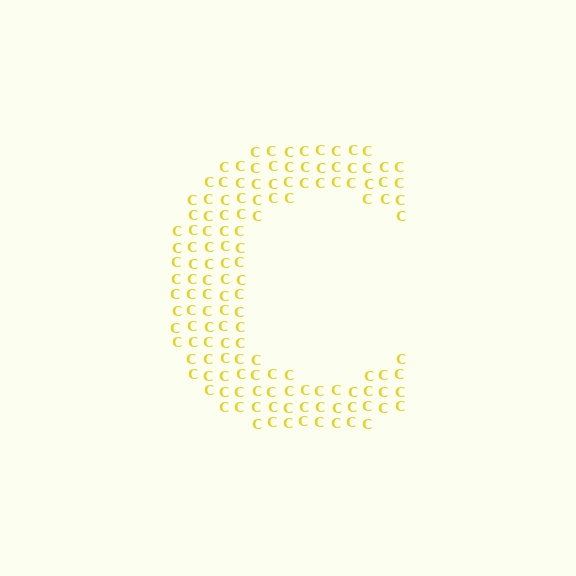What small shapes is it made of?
It is made of small letter C's.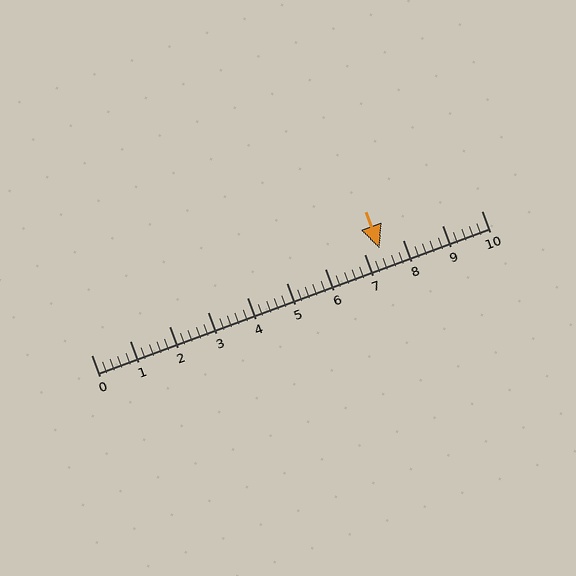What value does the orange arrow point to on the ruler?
The orange arrow points to approximately 7.4.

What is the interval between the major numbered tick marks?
The major tick marks are spaced 1 units apart.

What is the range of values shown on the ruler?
The ruler shows values from 0 to 10.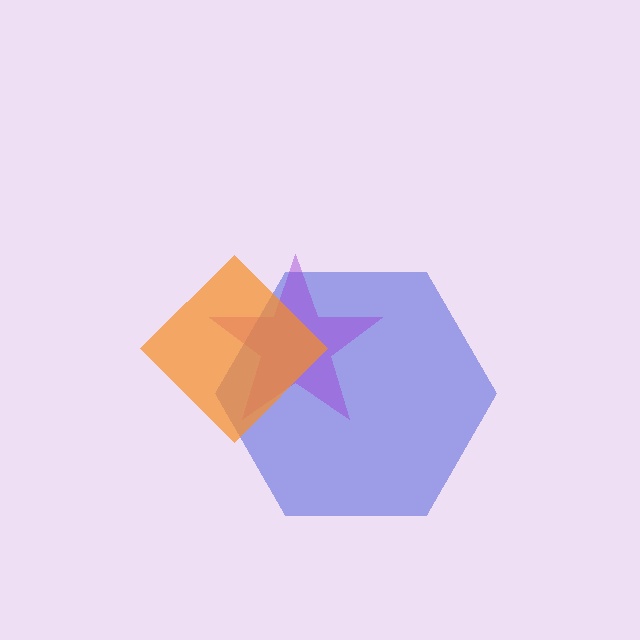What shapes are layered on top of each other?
The layered shapes are: a blue hexagon, a purple star, an orange diamond.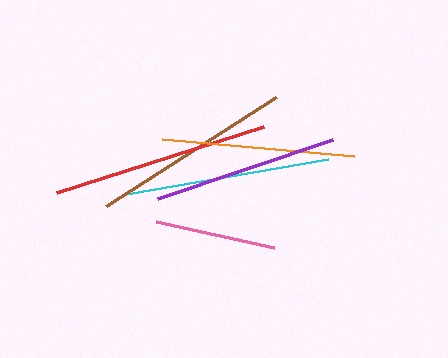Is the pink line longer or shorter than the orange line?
The orange line is longer than the pink line.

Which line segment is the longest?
The red line is the longest at approximately 218 pixels.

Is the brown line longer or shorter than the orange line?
The brown line is longer than the orange line.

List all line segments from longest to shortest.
From longest to shortest: red, cyan, brown, orange, purple, pink.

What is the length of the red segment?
The red segment is approximately 218 pixels long.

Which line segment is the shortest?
The pink line is the shortest at approximately 121 pixels.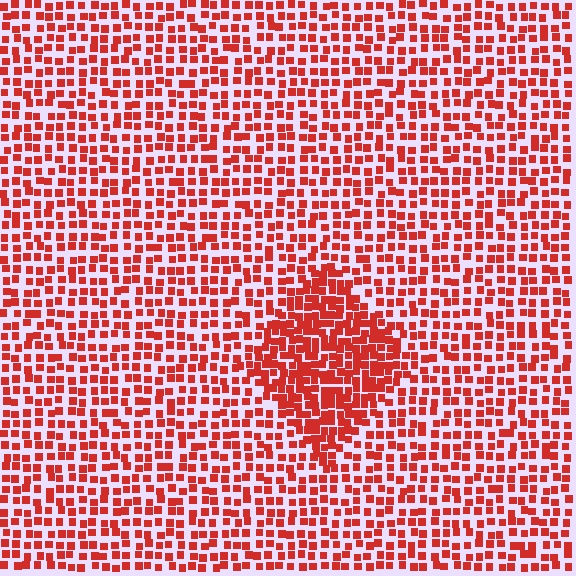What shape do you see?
I see a diamond.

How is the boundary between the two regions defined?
The boundary is defined by a change in element density (approximately 1.8x ratio). All elements are the same color, size, and shape.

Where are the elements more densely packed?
The elements are more densely packed inside the diamond boundary.